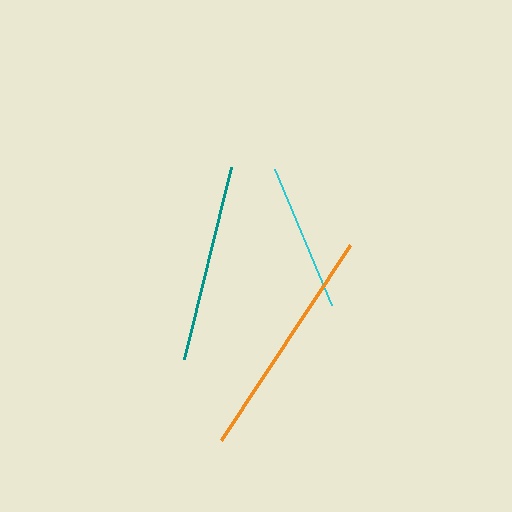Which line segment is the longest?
The orange line is the longest at approximately 233 pixels.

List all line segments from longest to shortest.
From longest to shortest: orange, teal, cyan.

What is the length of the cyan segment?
The cyan segment is approximately 147 pixels long.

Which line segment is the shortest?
The cyan line is the shortest at approximately 147 pixels.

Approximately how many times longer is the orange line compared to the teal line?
The orange line is approximately 1.2 times the length of the teal line.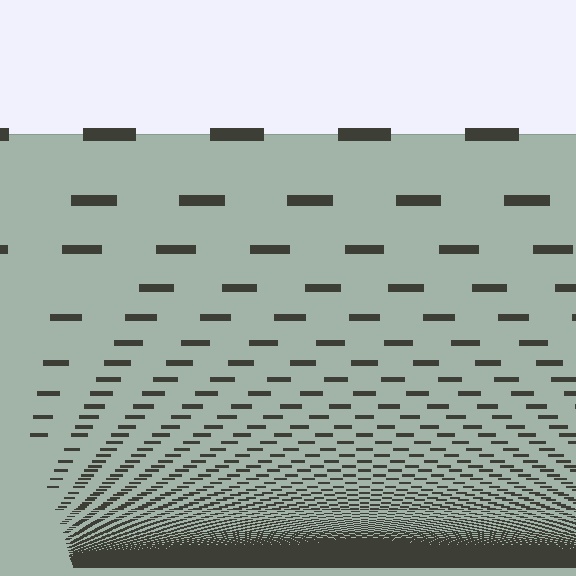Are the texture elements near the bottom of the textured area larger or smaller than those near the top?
Smaller. The gradient is inverted — elements near the bottom are smaller and denser.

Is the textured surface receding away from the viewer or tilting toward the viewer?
The surface appears to tilt toward the viewer. Texture elements get larger and sparser toward the top.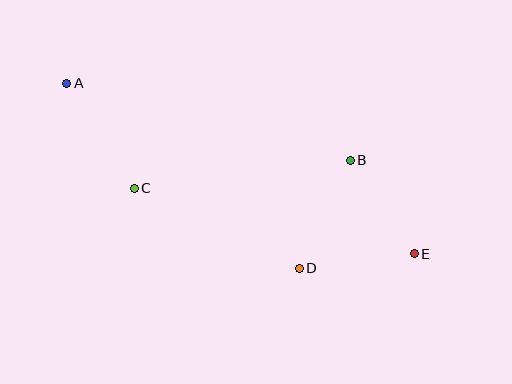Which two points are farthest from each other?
Points A and E are farthest from each other.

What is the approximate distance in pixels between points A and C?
The distance between A and C is approximately 125 pixels.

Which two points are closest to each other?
Points B and E are closest to each other.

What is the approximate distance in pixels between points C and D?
The distance between C and D is approximately 183 pixels.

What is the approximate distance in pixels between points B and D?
The distance between B and D is approximately 119 pixels.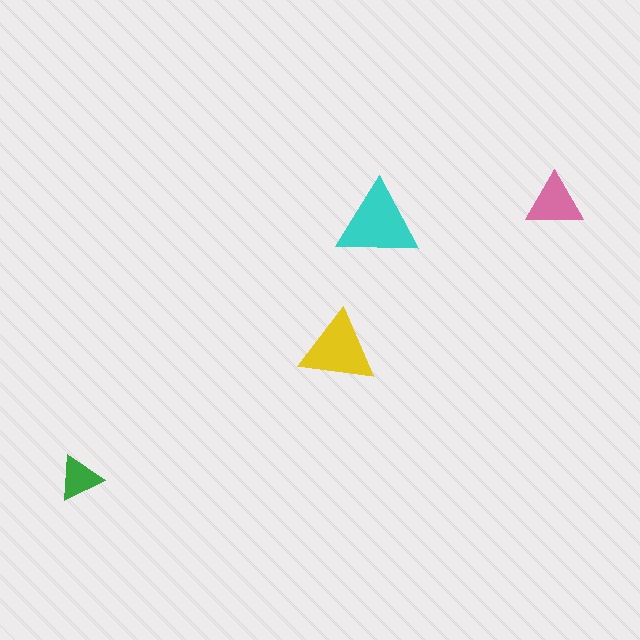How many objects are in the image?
There are 4 objects in the image.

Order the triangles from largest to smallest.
the cyan one, the yellow one, the pink one, the green one.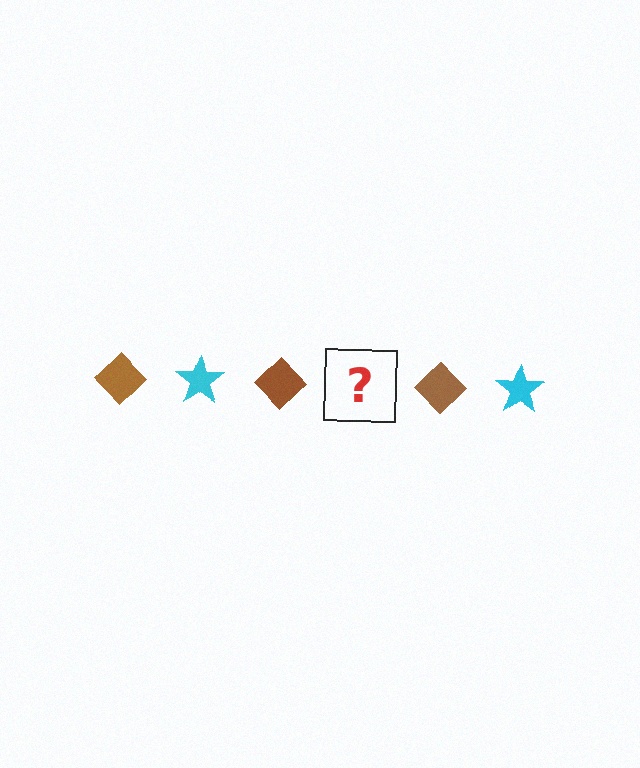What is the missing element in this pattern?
The missing element is a cyan star.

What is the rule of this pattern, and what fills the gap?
The rule is that the pattern alternates between brown diamond and cyan star. The gap should be filled with a cyan star.